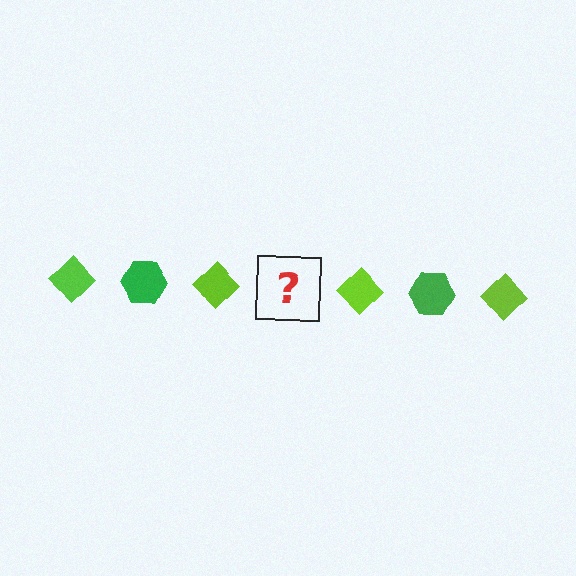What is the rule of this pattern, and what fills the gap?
The rule is that the pattern alternates between lime diamond and green hexagon. The gap should be filled with a green hexagon.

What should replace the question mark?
The question mark should be replaced with a green hexagon.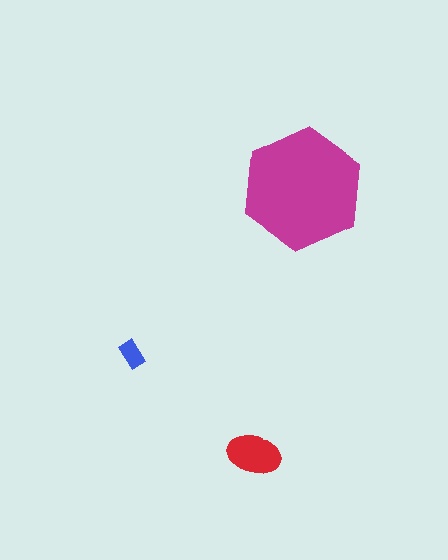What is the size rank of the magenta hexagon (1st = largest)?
1st.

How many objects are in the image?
There are 3 objects in the image.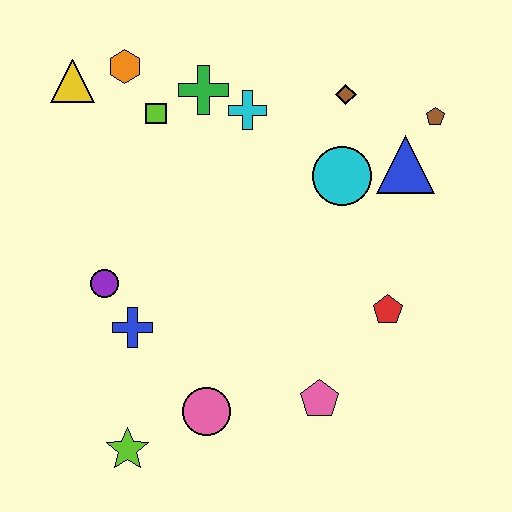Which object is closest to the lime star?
The pink circle is closest to the lime star.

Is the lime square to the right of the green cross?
No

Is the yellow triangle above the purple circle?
Yes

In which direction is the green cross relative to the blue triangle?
The green cross is to the left of the blue triangle.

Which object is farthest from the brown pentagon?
The lime star is farthest from the brown pentagon.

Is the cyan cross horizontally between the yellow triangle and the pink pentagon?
Yes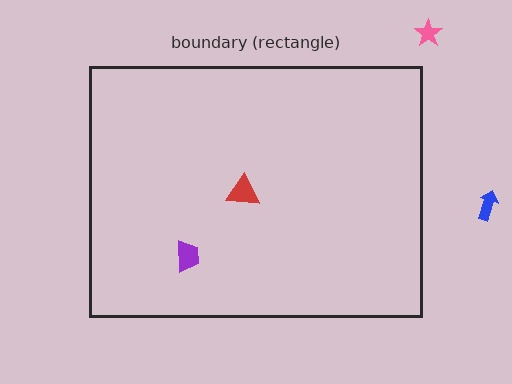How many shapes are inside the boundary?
2 inside, 2 outside.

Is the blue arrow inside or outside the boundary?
Outside.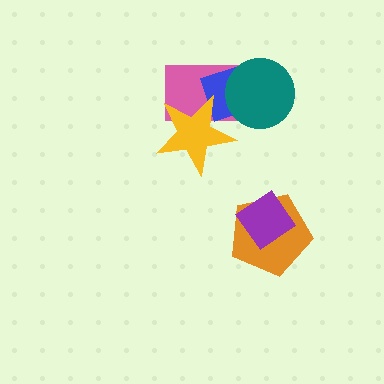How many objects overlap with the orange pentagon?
1 object overlaps with the orange pentagon.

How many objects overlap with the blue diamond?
3 objects overlap with the blue diamond.